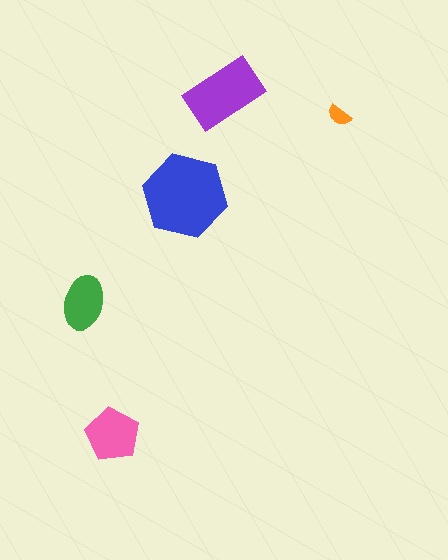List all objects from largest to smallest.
The blue hexagon, the purple rectangle, the pink pentagon, the green ellipse, the orange semicircle.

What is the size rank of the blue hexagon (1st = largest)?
1st.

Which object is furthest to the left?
The green ellipse is leftmost.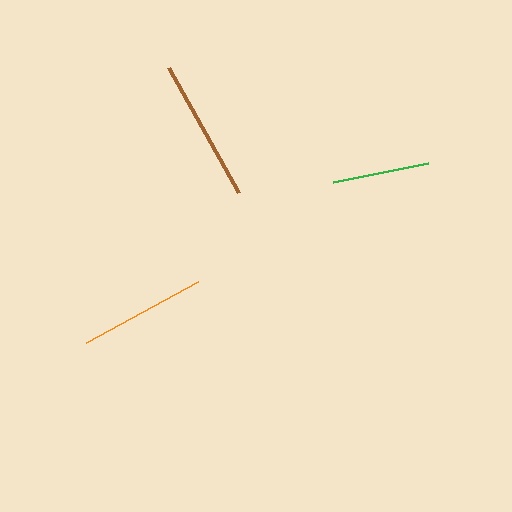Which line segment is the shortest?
The green line is the shortest at approximately 97 pixels.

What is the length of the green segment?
The green segment is approximately 97 pixels long.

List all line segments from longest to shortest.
From longest to shortest: brown, orange, green.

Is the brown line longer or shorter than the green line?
The brown line is longer than the green line.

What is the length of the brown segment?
The brown segment is approximately 143 pixels long.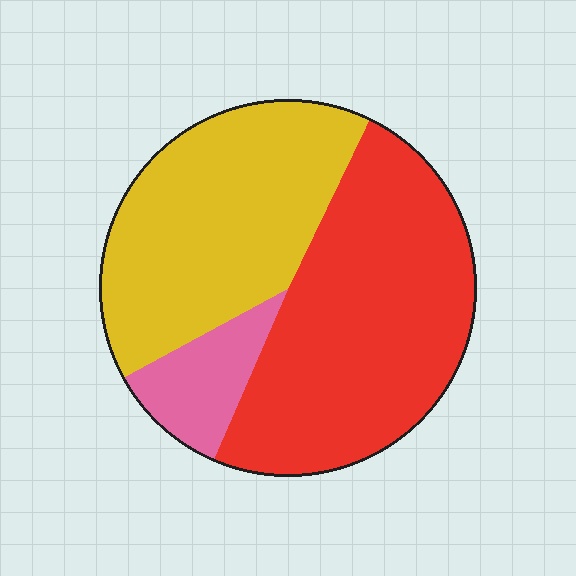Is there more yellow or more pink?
Yellow.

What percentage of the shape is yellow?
Yellow covers 40% of the shape.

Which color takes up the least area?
Pink, at roughly 10%.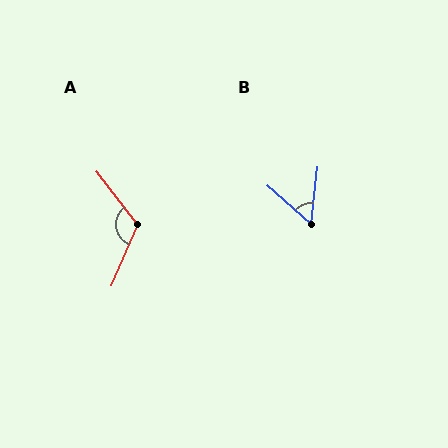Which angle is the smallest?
B, at approximately 54 degrees.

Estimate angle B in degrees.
Approximately 54 degrees.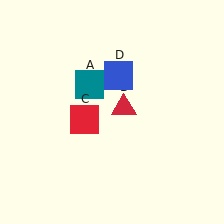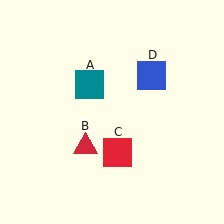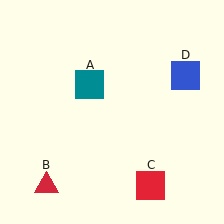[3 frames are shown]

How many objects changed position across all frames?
3 objects changed position: red triangle (object B), red square (object C), blue square (object D).